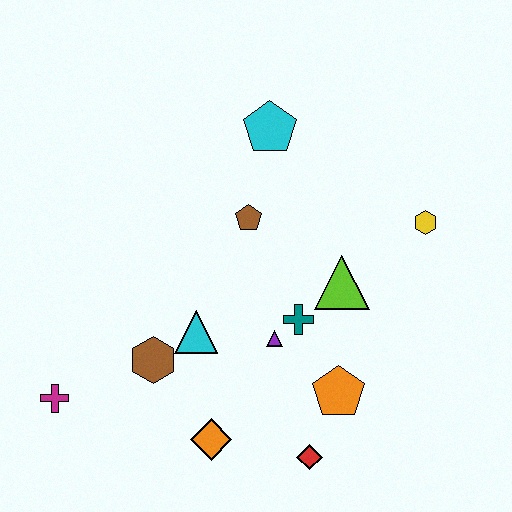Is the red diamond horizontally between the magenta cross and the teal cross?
No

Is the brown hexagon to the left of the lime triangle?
Yes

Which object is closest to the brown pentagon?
The cyan pentagon is closest to the brown pentagon.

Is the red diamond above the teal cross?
No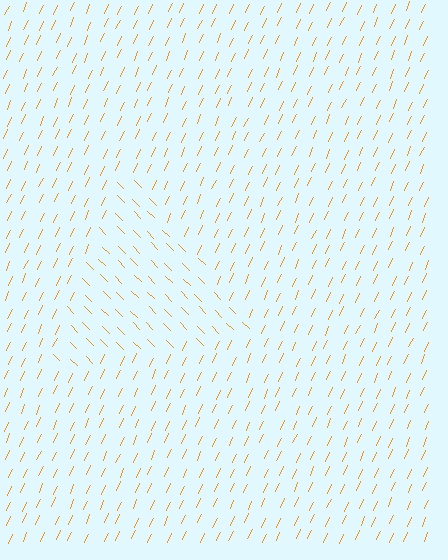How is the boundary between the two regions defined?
The boundary is defined purely by a change in line orientation (approximately 69 degrees difference). All lines are the same color and thickness.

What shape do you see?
I see a triangle.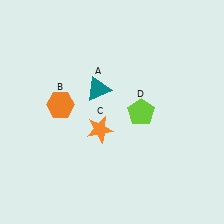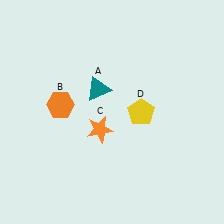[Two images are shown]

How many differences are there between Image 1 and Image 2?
There is 1 difference between the two images.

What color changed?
The pentagon (D) changed from lime in Image 1 to yellow in Image 2.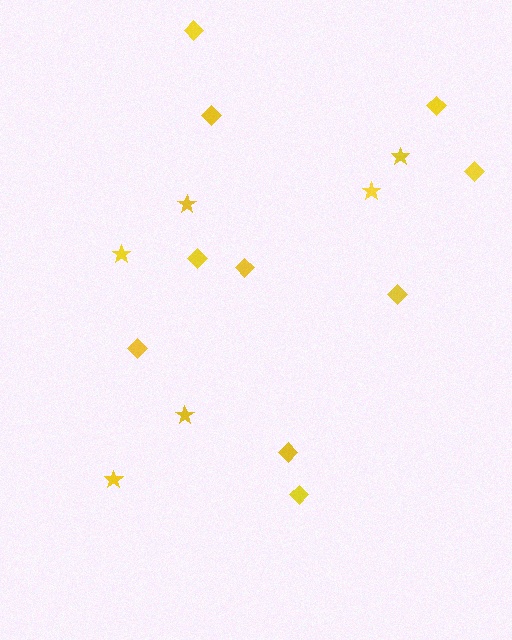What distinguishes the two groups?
There are 2 groups: one group of diamonds (10) and one group of stars (6).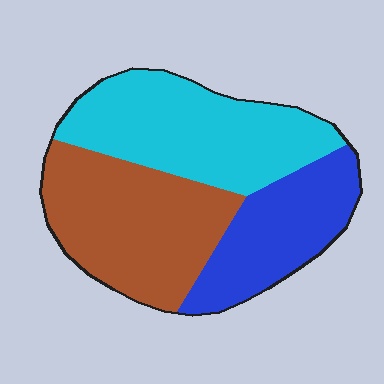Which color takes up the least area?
Blue, at roughly 25%.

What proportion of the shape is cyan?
Cyan takes up about three eighths (3/8) of the shape.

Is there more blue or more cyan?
Cyan.